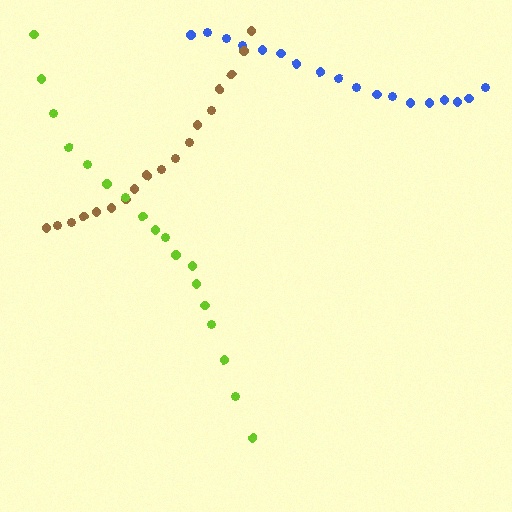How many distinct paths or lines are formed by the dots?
There are 3 distinct paths.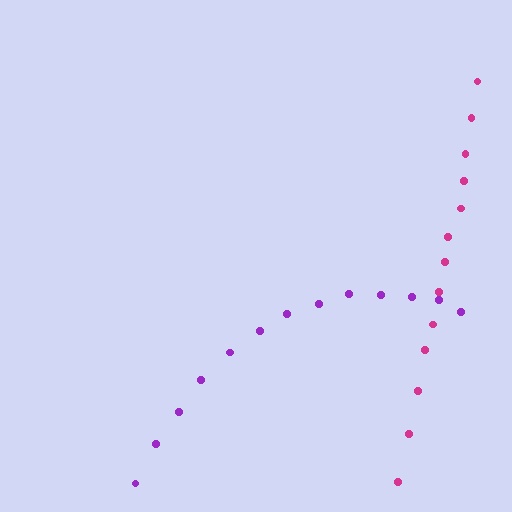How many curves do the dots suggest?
There are 2 distinct paths.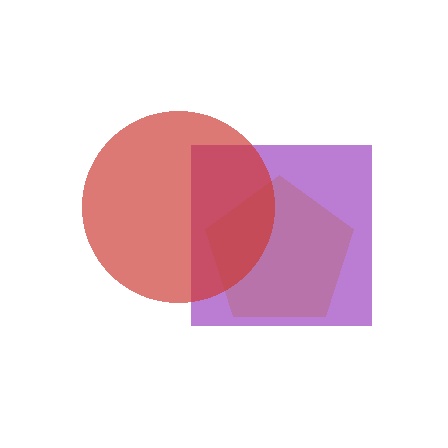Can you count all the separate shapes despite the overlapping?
Yes, there are 3 separate shapes.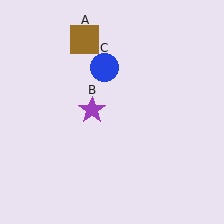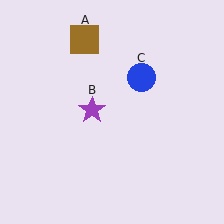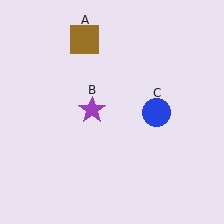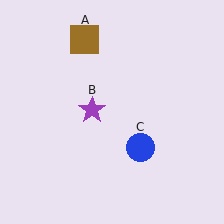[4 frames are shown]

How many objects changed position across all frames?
1 object changed position: blue circle (object C).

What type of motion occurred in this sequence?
The blue circle (object C) rotated clockwise around the center of the scene.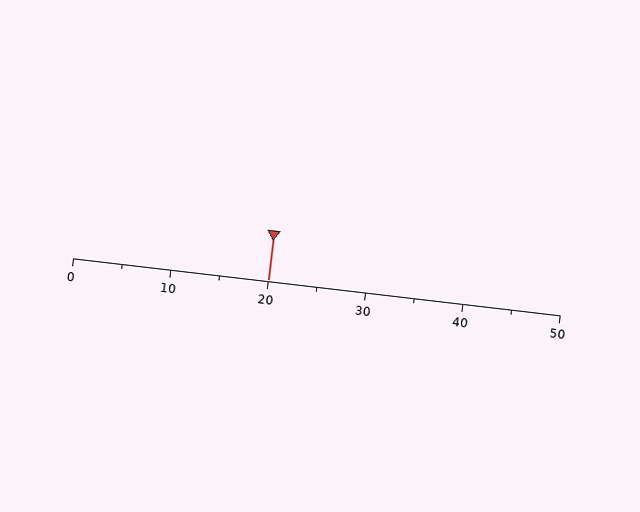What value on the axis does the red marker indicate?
The marker indicates approximately 20.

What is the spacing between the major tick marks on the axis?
The major ticks are spaced 10 apart.